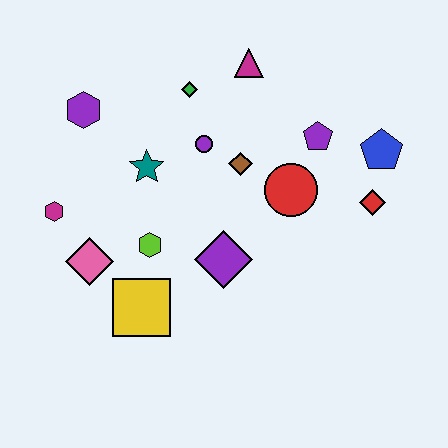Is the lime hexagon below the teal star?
Yes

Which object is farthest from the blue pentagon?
The magenta hexagon is farthest from the blue pentagon.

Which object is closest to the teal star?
The purple circle is closest to the teal star.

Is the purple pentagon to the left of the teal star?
No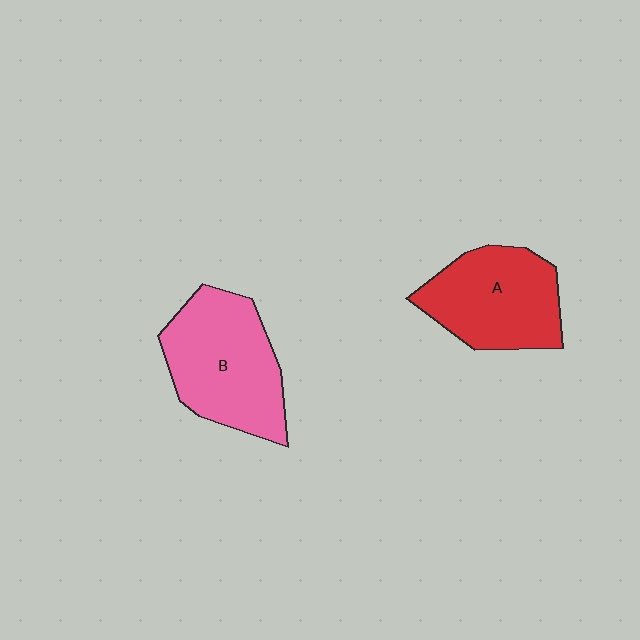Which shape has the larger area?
Shape B (pink).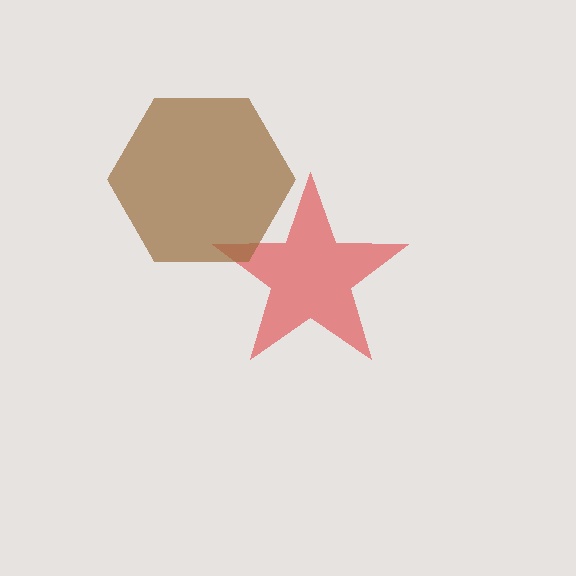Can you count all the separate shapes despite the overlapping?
Yes, there are 2 separate shapes.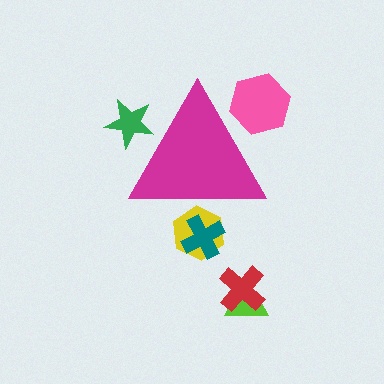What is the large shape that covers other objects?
A magenta triangle.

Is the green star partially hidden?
Yes, the green star is partially hidden behind the magenta triangle.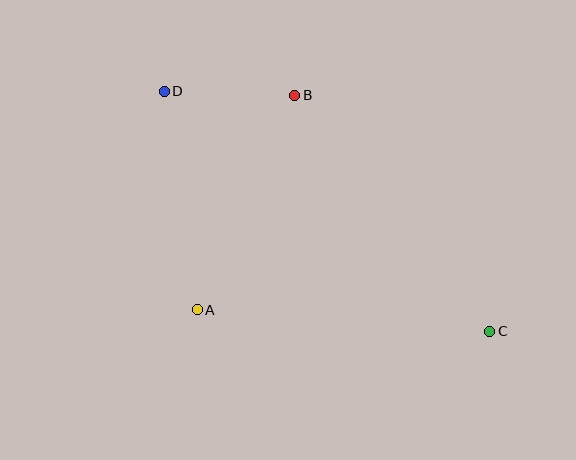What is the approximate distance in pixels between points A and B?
The distance between A and B is approximately 235 pixels.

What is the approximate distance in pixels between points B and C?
The distance between B and C is approximately 306 pixels.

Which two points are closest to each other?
Points B and D are closest to each other.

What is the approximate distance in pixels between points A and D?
The distance between A and D is approximately 221 pixels.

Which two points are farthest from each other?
Points C and D are farthest from each other.